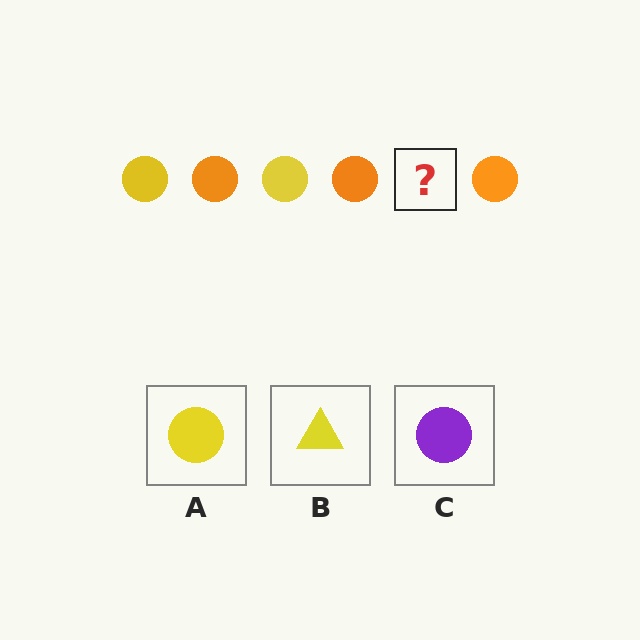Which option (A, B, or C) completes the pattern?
A.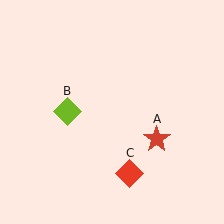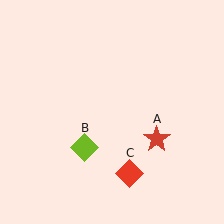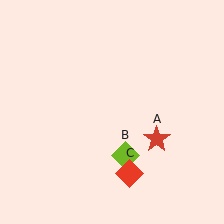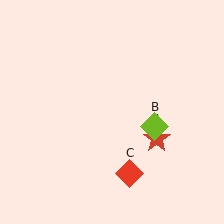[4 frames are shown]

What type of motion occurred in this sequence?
The lime diamond (object B) rotated counterclockwise around the center of the scene.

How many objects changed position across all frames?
1 object changed position: lime diamond (object B).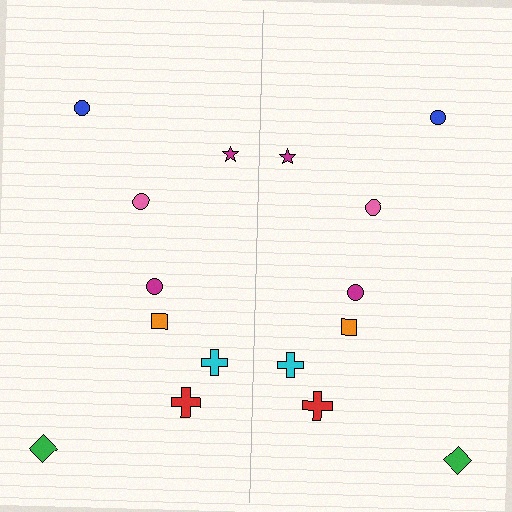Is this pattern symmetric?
Yes, this pattern has bilateral (reflection) symmetry.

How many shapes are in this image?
There are 16 shapes in this image.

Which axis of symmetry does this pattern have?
The pattern has a vertical axis of symmetry running through the center of the image.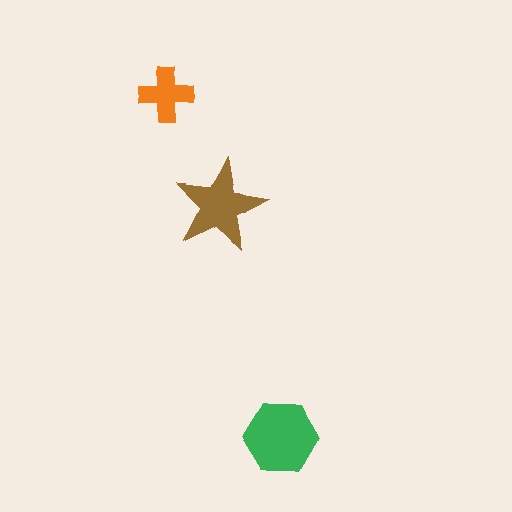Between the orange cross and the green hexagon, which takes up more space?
The green hexagon.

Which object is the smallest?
The orange cross.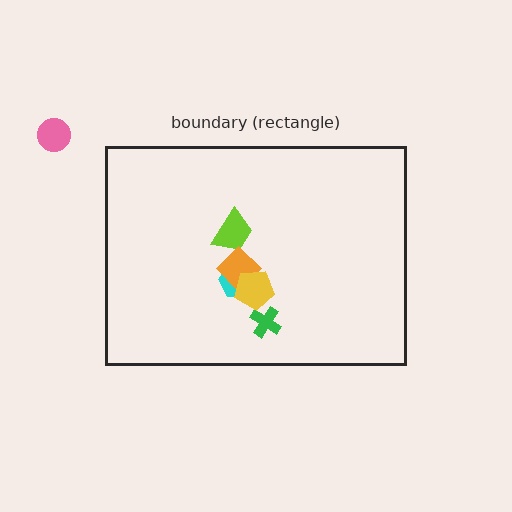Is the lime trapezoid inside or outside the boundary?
Inside.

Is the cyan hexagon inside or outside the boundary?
Inside.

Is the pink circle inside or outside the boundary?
Outside.